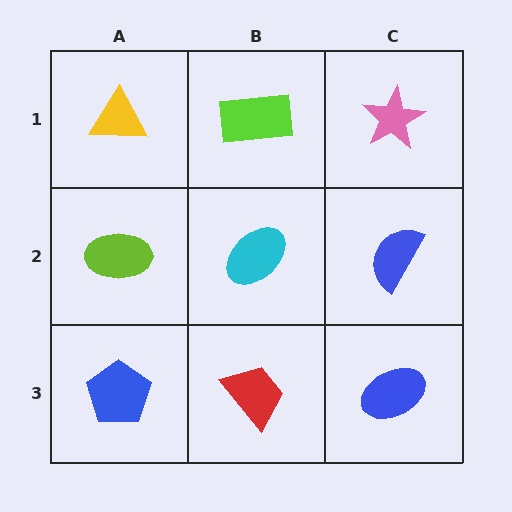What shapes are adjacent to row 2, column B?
A lime rectangle (row 1, column B), a red trapezoid (row 3, column B), a lime ellipse (row 2, column A), a blue semicircle (row 2, column C).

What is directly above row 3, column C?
A blue semicircle.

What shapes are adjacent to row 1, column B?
A cyan ellipse (row 2, column B), a yellow triangle (row 1, column A), a pink star (row 1, column C).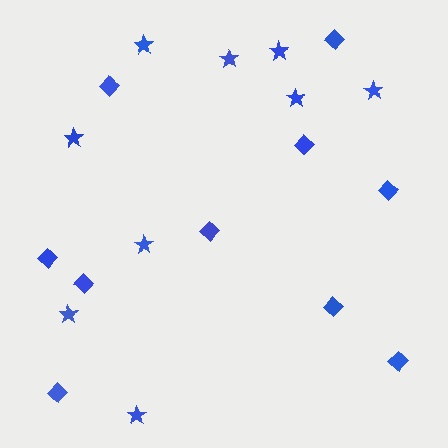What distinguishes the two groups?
There are 2 groups: one group of diamonds (10) and one group of stars (9).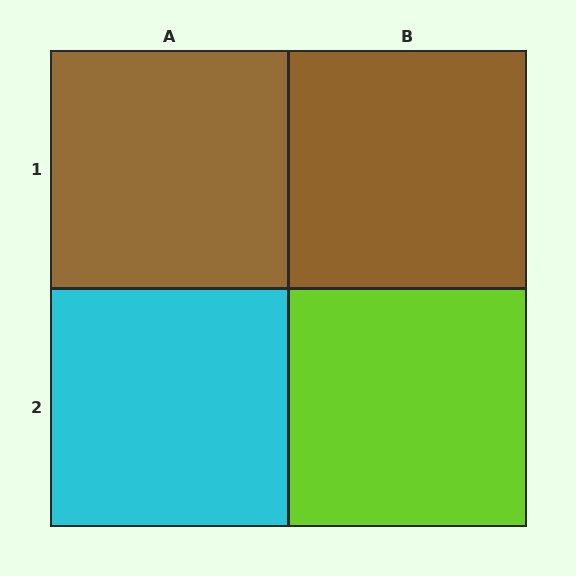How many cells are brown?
2 cells are brown.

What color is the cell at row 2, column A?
Cyan.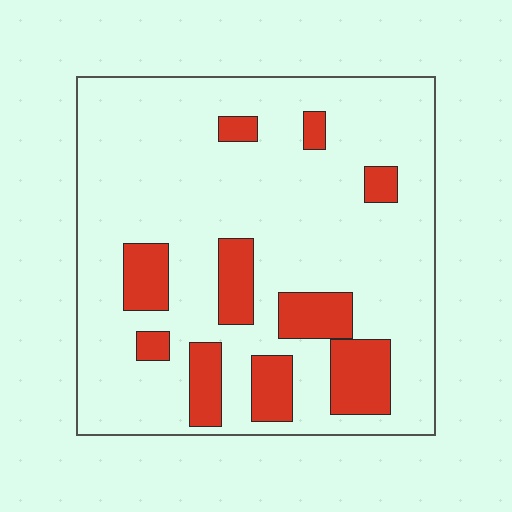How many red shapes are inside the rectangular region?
10.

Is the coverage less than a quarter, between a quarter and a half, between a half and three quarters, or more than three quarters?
Less than a quarter.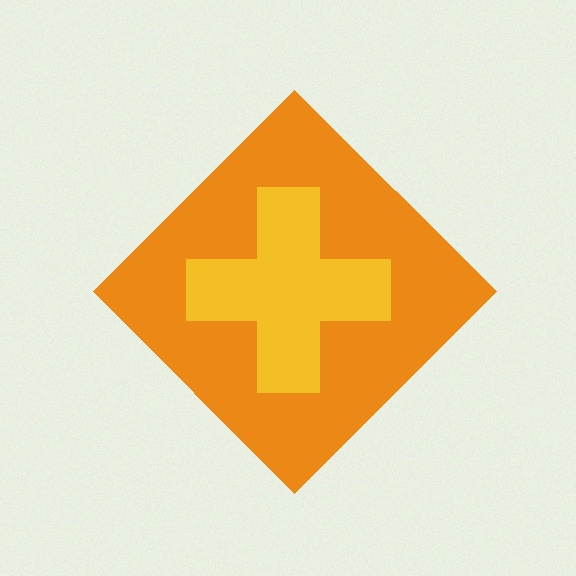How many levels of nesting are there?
2.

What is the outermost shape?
The orange diamond.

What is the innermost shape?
The yellow cross.